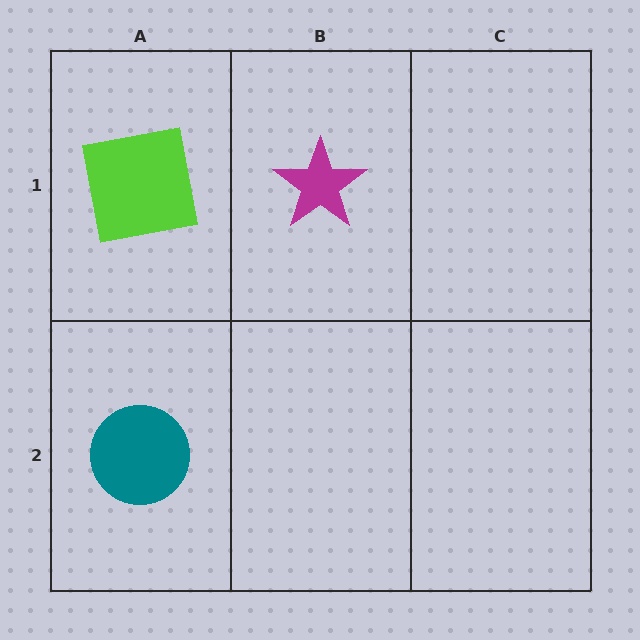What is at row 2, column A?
A teal circle.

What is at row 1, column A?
A lime square.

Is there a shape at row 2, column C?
No, that cell is empty.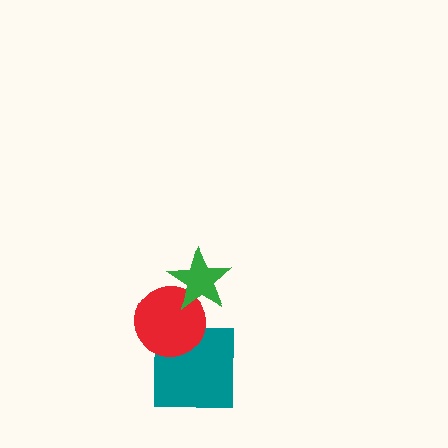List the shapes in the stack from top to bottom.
From top to bottom: the green star, the red circle, the teal square.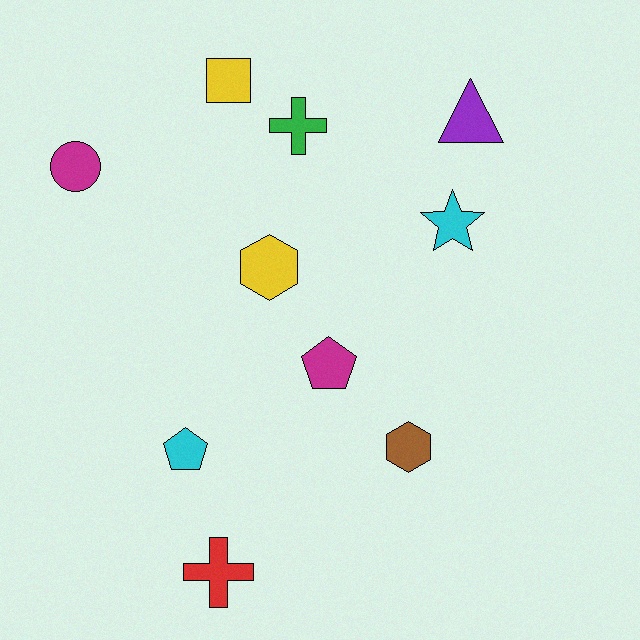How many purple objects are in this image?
There is 1 purple object.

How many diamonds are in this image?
There are no diamonds.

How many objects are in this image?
There are 10 objects.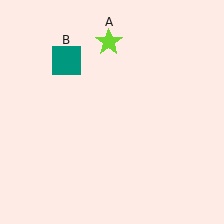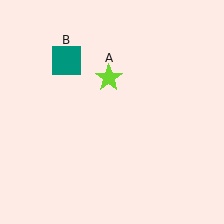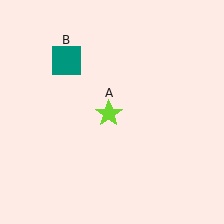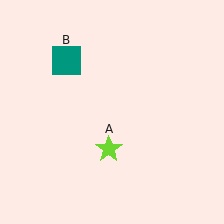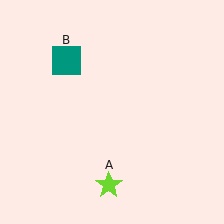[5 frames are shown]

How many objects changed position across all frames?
1 object changed position: lime star (object A).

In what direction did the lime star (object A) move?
The lime star (object A) moved down.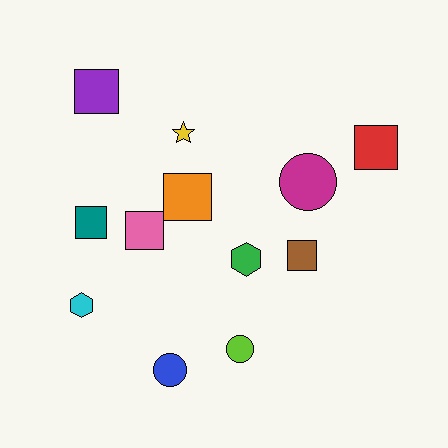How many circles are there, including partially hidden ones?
There are 3 circles.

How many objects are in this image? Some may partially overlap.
There are 12 objects.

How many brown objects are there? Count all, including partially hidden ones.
There is 1 brown object.